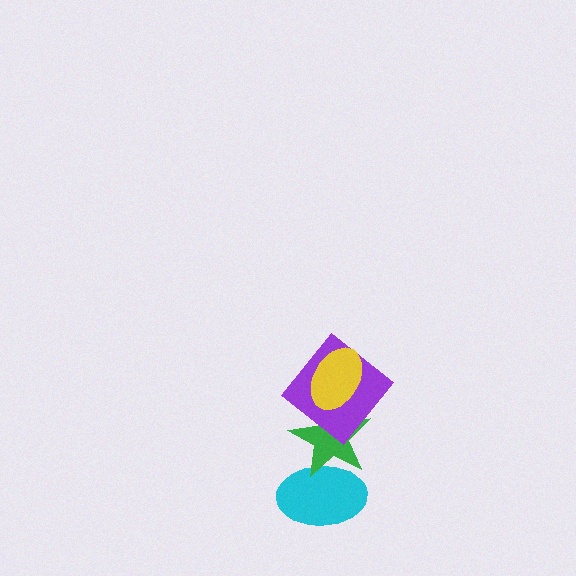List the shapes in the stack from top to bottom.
From top to bottom: the yellow ellipse, the purple diamond, the green star, the cyan ellipse.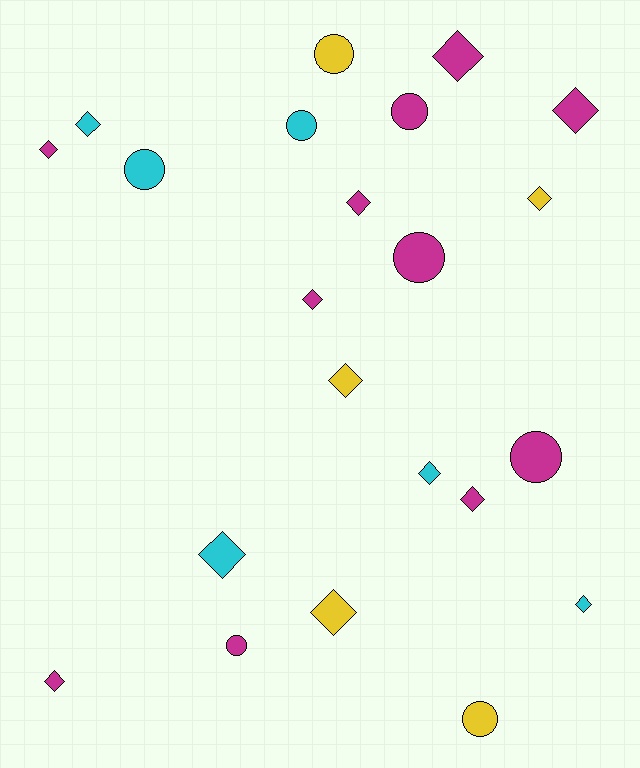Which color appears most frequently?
Magenta, with 11 objects.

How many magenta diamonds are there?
There are 7 magenta diamonds.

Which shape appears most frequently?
Diamond, with 14 objects.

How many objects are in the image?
There are 22 objects.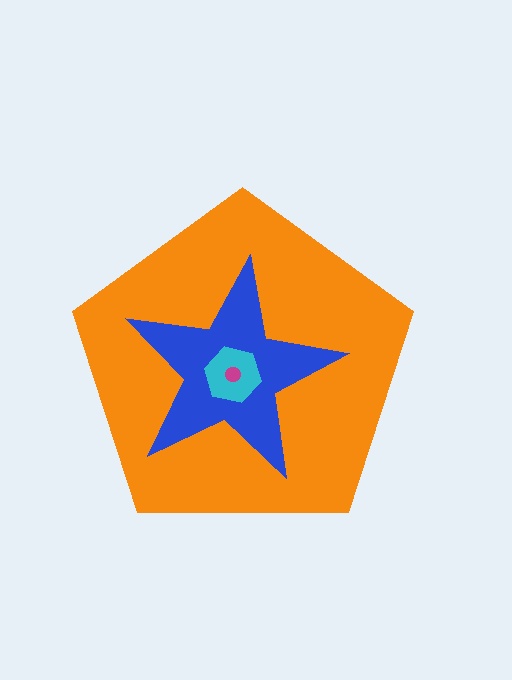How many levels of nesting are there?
4.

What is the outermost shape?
The orange pentagon.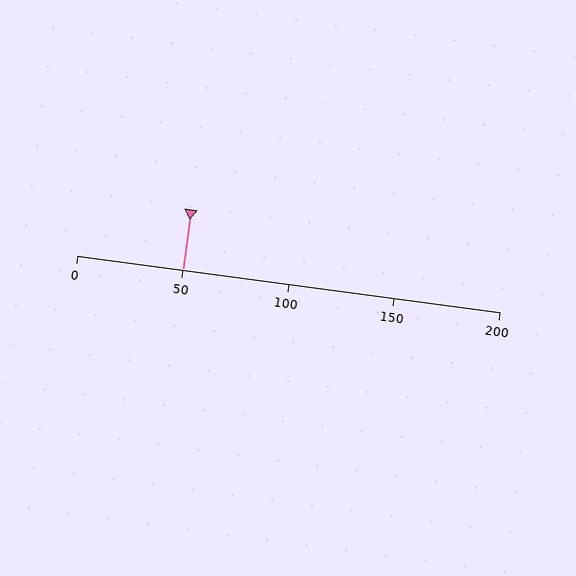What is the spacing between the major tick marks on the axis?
The major ticks are spaced 50 apart.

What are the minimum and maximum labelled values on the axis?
The axis runs from 0 to 200.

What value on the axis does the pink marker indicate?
The marker indicates approximately 50.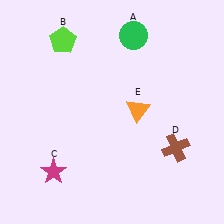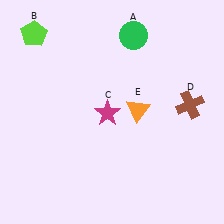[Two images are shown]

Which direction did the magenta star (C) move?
The magenta star (C) moved up.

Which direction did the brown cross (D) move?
The brown cross (D) moved up.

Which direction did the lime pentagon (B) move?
The lime pentagon (B) moved left.